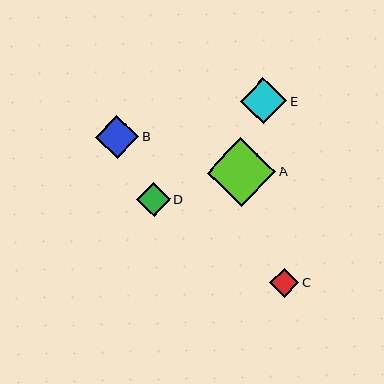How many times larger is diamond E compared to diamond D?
Diamond E is approximately 1.4 times the size of diamond D.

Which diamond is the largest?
Diamond A is the largest with a size of approximately 68 pixels.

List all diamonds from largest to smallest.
From largest to smallest: A, E, B, D, C.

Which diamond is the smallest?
Diamond C is the smallest with a size of approximately 29 pixels.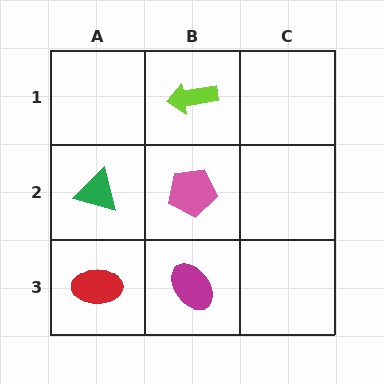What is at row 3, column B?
A magenta ellipse.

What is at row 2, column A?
A green triangle.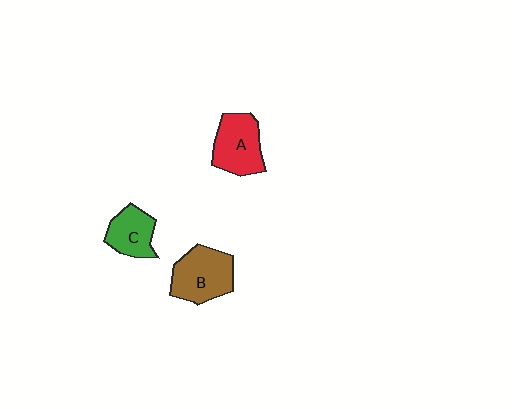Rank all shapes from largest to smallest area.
From largest to smallest: B (brown), A (red), C (green).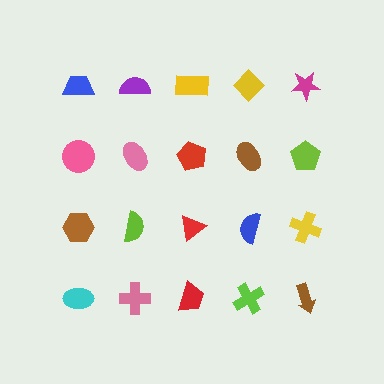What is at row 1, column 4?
A yellow diamond.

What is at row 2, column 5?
A lime pentagon.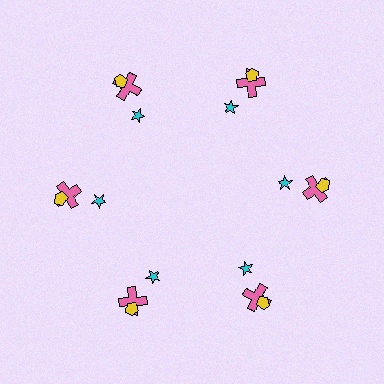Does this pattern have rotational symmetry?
Yes, this pattern has 6-fold rotational symmetry. It looks the same after rotating 60 degrees around the center.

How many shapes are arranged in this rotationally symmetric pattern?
There are 18 shapes, arranged in 6 groups of 3.